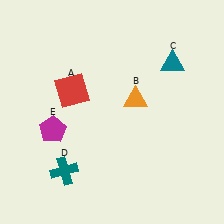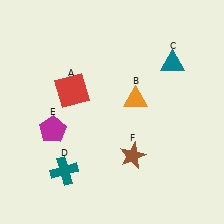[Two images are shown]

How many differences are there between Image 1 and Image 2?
There is 1 difference between the two images.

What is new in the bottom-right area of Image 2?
A brown star (F) was added in the bottom-right area of Image 2.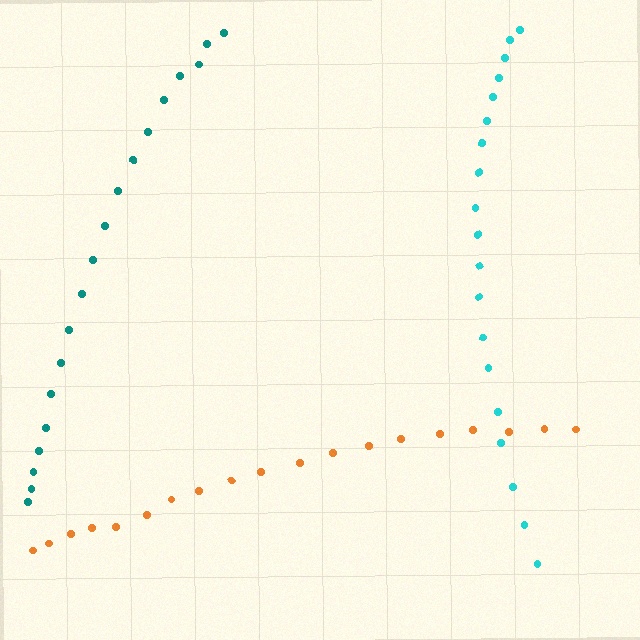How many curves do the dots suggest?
There are 3 distinct paths.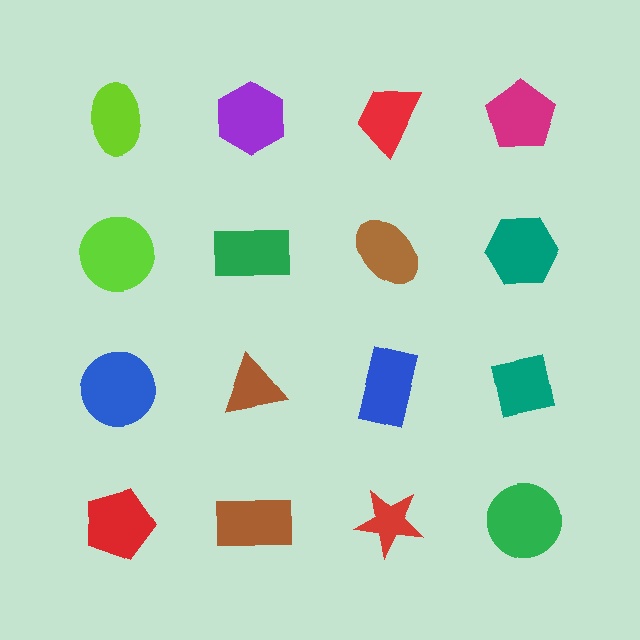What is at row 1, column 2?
A purple hexagon.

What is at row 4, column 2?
A brown rectangle.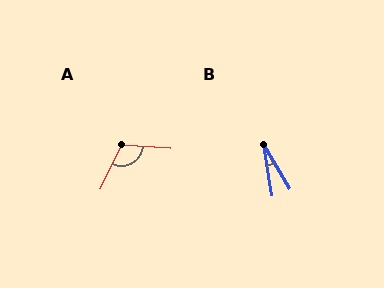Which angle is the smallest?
B, at approximately 22 degrees.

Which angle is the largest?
A, at approximately 111 degrees.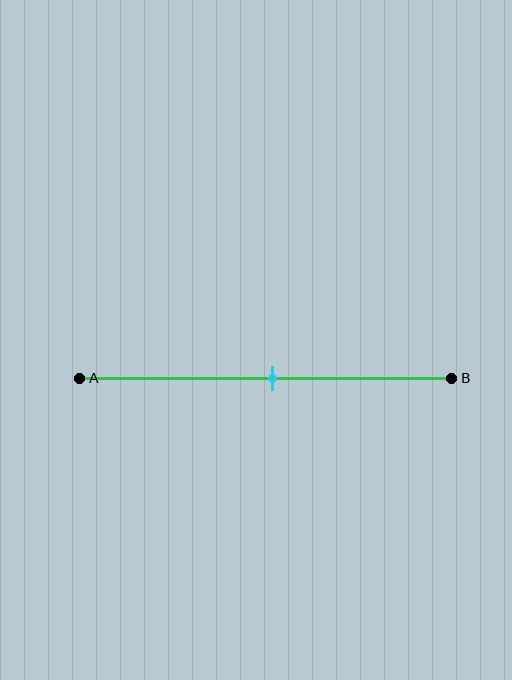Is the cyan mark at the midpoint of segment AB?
Yes, the mark is approximately at the midpoint.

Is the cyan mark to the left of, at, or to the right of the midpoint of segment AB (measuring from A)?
The cyan mark is approximately at the midpoint of segment AB.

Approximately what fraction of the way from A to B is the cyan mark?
The cyan mark is approximately 50% of the way from A to B.